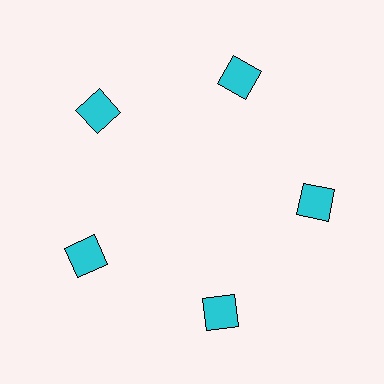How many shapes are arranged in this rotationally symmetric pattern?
There are 5 shapes, arranged in 5 groups of 1.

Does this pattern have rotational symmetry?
Yes, this pattern has 5-fold rotational symmetry. It looks the same after rotating 72 degrees around the center.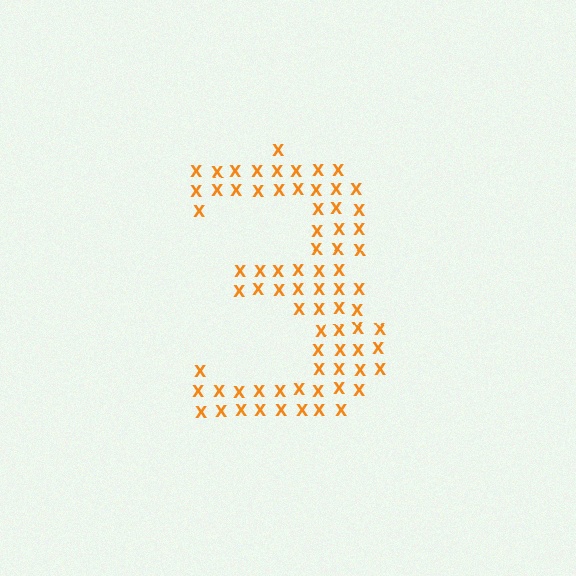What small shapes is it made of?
It is made of small letter X's.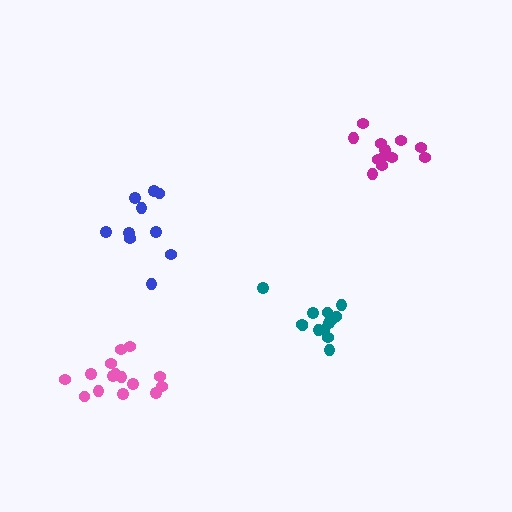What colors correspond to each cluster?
The clusters are colored: pink, blue, magenta, teal.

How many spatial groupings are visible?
There are 4 spatial groupings.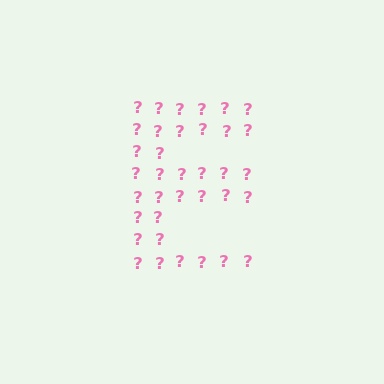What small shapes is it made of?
It is made of small question marks.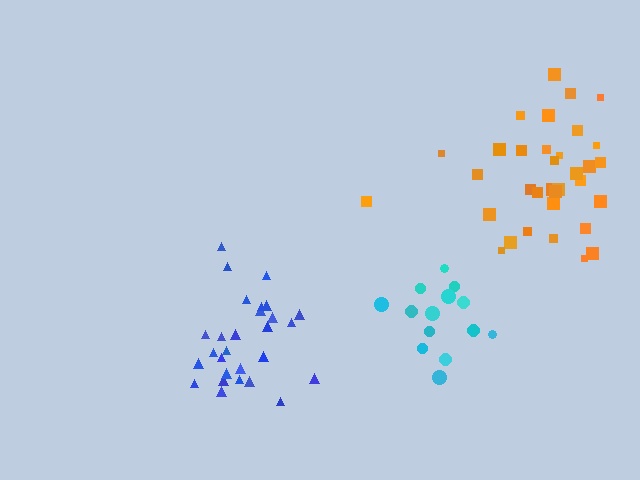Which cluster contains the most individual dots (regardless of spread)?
Orange (34).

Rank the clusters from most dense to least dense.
cyan, orange, blue.